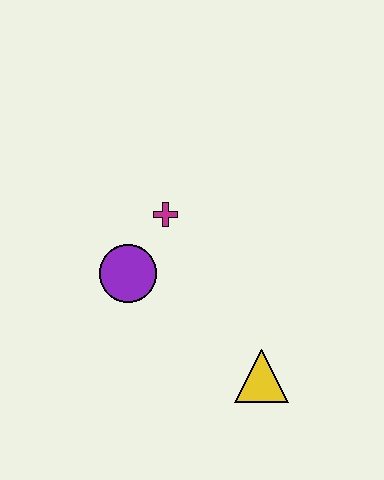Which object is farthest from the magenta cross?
The yellow triangle is farthest from the magenta cross.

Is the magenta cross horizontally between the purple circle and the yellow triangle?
Yes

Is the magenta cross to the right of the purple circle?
Yes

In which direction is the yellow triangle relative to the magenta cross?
The yellow triangle is below the magenta cross.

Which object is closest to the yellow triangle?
The purple circle is closest to the yellow triangle.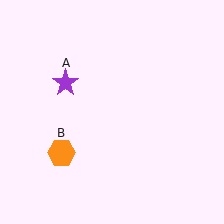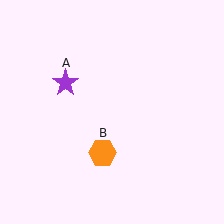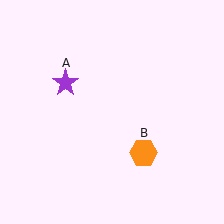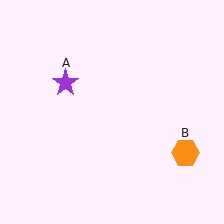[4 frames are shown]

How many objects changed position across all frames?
1 object changed position: orange hexagon (object B).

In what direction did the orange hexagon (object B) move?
The orange hexagon (object B) moved right.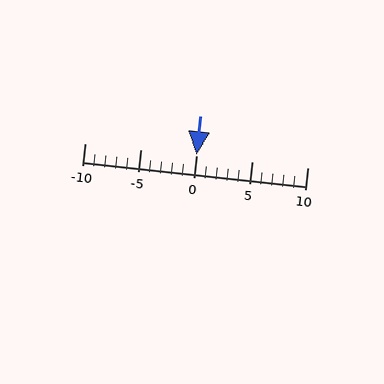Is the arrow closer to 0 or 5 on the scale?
The arrow is closer to 0.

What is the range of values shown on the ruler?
The ruler shows values from -10 to 10.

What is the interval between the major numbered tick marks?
The major tick marks are spaced 5 units apart.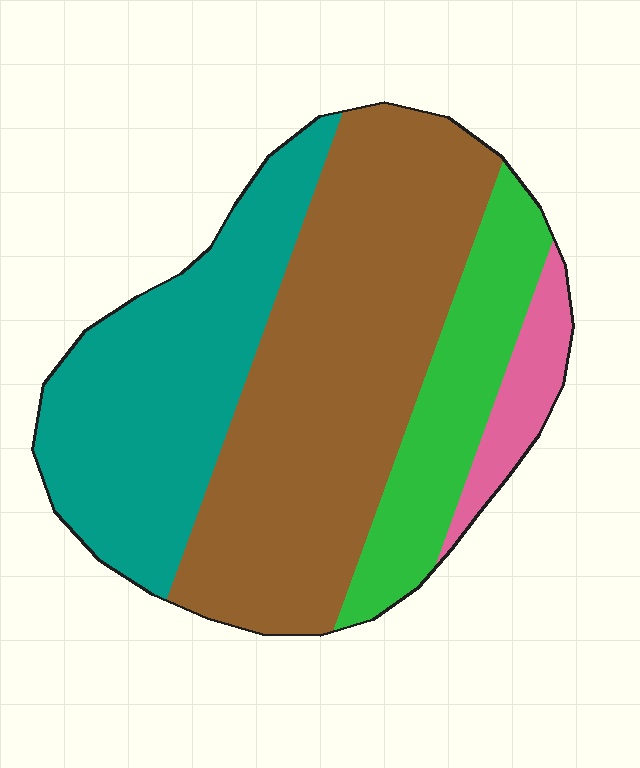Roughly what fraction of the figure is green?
Green takes up between a sixth and a third of the figure.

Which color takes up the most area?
Brown, at roughly 45%.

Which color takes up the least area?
Pink, at roughly 5%.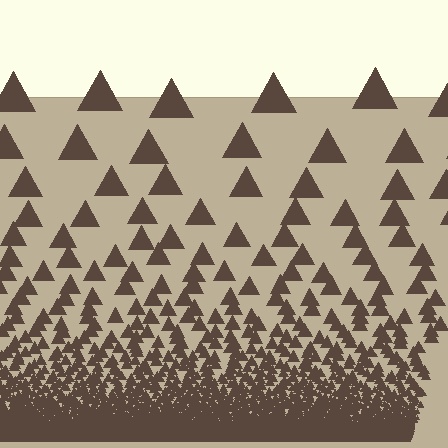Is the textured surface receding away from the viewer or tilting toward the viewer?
The surface appears to tilt toward the viewer. Texture elements get larger and sparser toward the top.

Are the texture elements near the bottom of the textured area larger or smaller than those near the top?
Smaller. The gradient is inverted — elements near the bottom are smaller and denser.